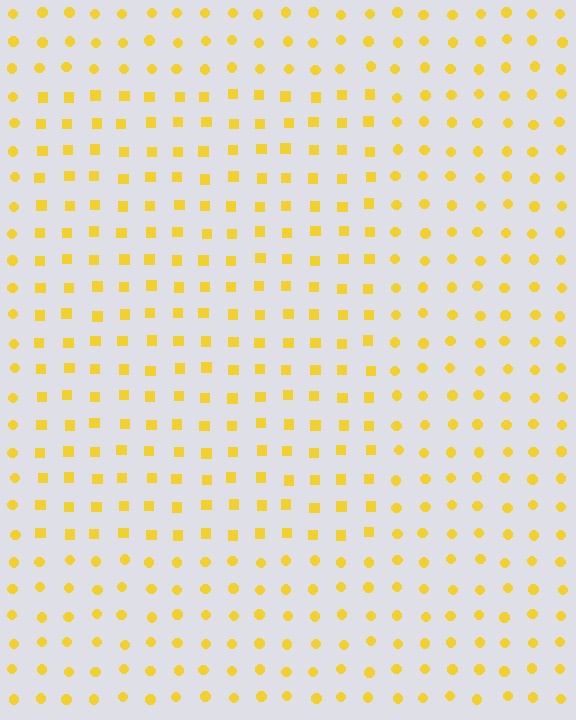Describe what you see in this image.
The image is filled with small yellow elements arranged in a uniform grid. A rectangle-shaped region contains squares, while the surrounding area contains circles. The boundary is defined purely by the change in element shape.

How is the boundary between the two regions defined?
The boundary is defined by a change in element shape: squares inside vs. circles outside. All elements share the same color and spacing.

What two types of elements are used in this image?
The image uses squares inside the rectangle region and circles outside it.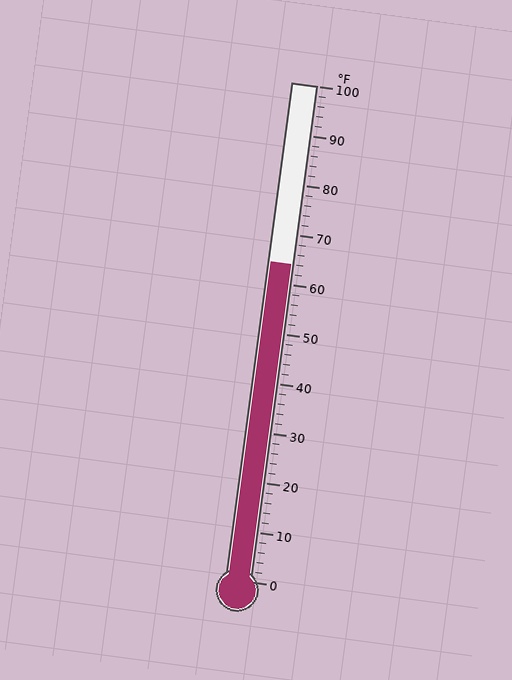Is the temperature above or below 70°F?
The temperature is below 70°F.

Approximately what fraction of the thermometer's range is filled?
The thermometer is filled to approximately 65% of its range.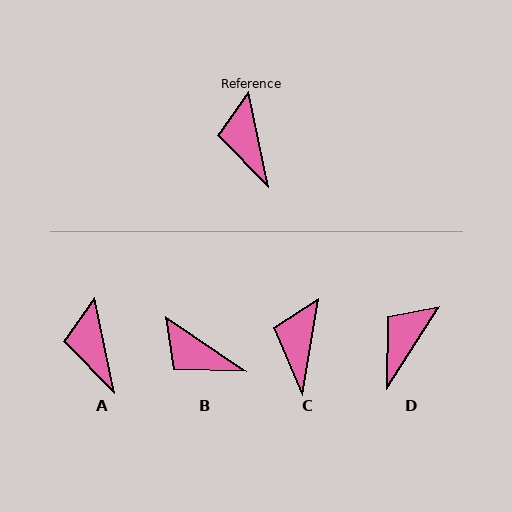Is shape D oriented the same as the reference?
No, it is off by about 45 degrees.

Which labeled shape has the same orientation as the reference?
A.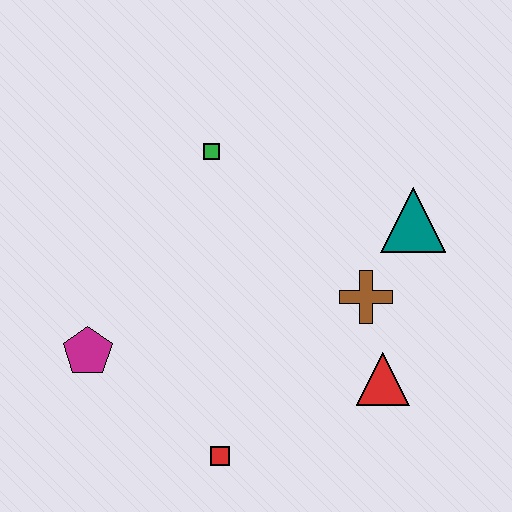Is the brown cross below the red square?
No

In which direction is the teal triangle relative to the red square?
The teal triangle is above the red square.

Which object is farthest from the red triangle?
The magenta pentagon is farthest from the red triangle.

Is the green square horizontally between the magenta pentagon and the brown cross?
Yes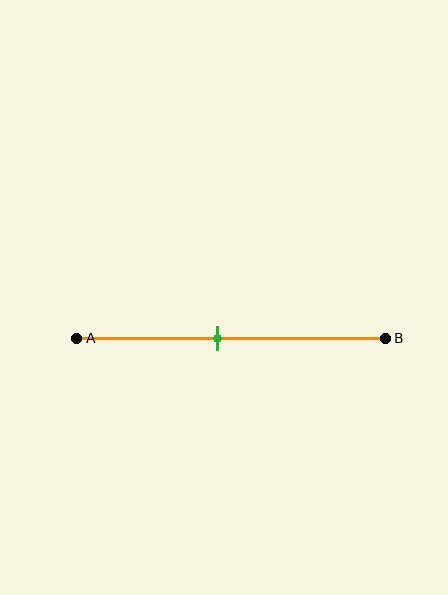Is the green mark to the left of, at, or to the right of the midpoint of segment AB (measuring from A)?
The green mark is to the left of the midpoint of segment AB.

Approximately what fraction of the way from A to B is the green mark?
The green mark is approximately 45% of the way from A to B.